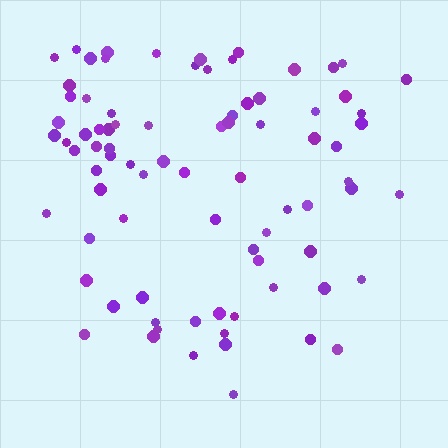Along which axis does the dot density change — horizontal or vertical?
Vertical.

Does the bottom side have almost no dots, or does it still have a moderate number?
Still a moderate number, just noticeably fewer than the top.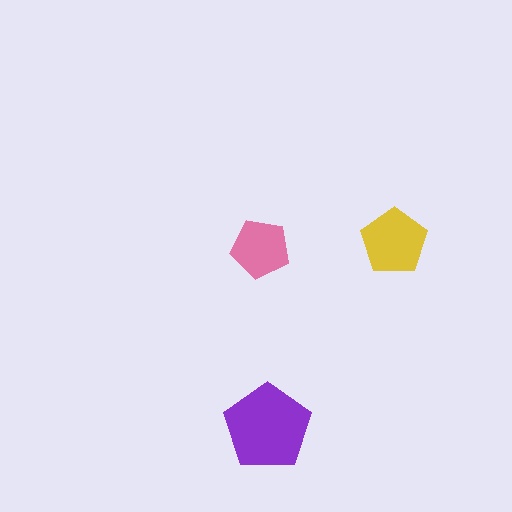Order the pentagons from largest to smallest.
the purple one, the yellow one, the pink one.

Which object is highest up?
The yellow pentagon is topmost.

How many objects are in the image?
There are 3 objects in the image.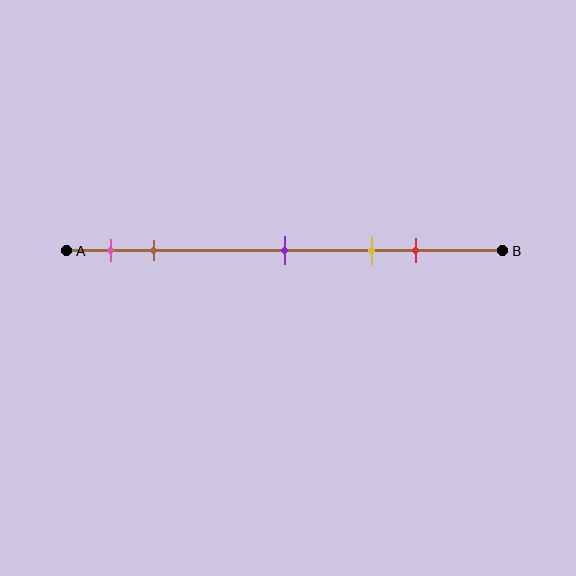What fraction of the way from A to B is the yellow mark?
The yellow mark is approximately 70% (0.7) of the way from A to B.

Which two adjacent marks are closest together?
The pink and brown marks are the closest adjacent pair.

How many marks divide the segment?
There are 5 marks dividing the segment.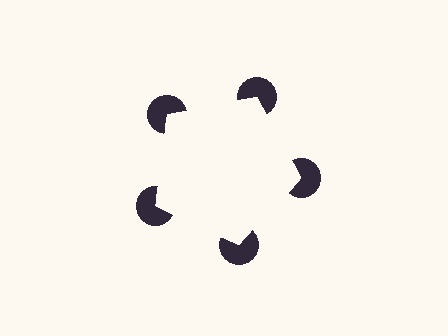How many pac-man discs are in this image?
There are 5 — one at each vertex of the illusory pentagon.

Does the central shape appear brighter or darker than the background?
It typically appears slightly brighter than the background, even though no actual brightness change is drawn.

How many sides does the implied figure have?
5 sides.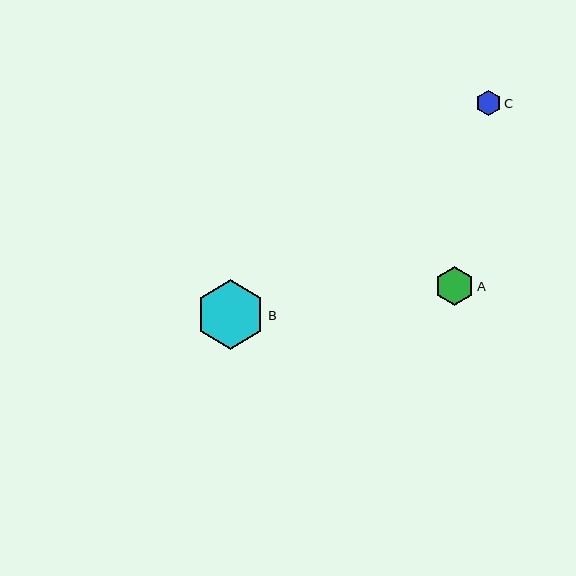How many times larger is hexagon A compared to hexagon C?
Hexagon A is approximately 1.5 times the size of hexagon C.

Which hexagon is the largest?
Hexagon B is the largest with a size of approximately 69 pixels.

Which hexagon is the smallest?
Hexagon C is the smallest with a size of approximately 25 pixels.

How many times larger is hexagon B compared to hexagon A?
Hexagon B is approximately 1.8 times the size of hexagon A.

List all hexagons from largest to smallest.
From largest to smallest: B, A, C.